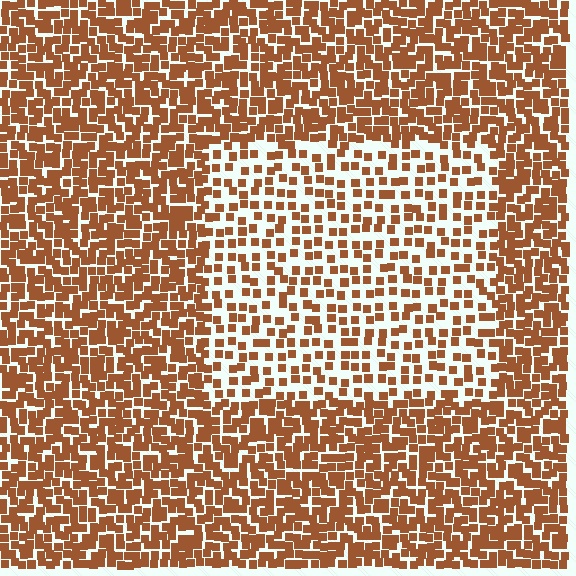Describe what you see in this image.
The image contains small brown elements arranged at two different densities. A rectangle-shaped region is visible where the elements are less densely packed than the surrounding area.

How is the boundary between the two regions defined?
The boundary is defined by a change in element density (approximately 2.0x ratio). All elements are the same color, size, and shape.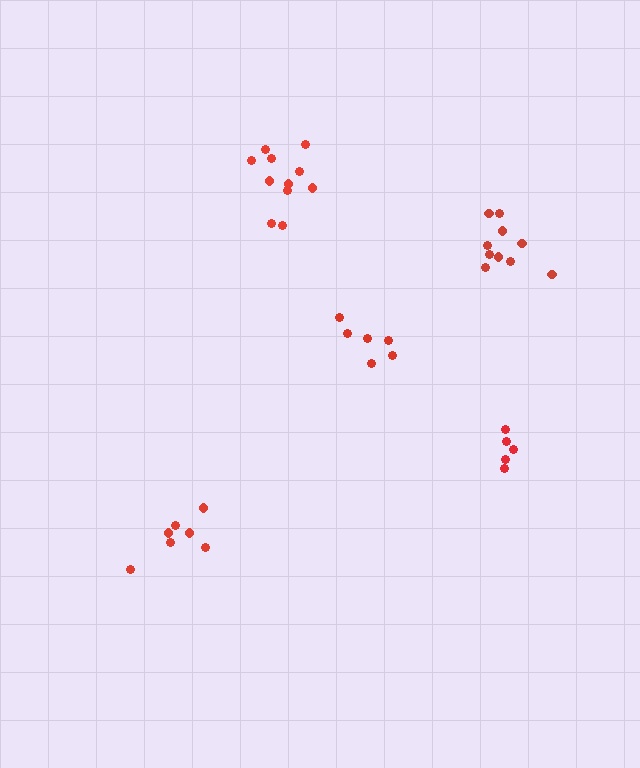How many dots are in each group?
Group 1: 10 dots, Group 2: 5 dots, Group 3: 6 dots, Group 4: 11 dots, Group 5: 7 dots (39 total).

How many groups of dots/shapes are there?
There are 5 groups.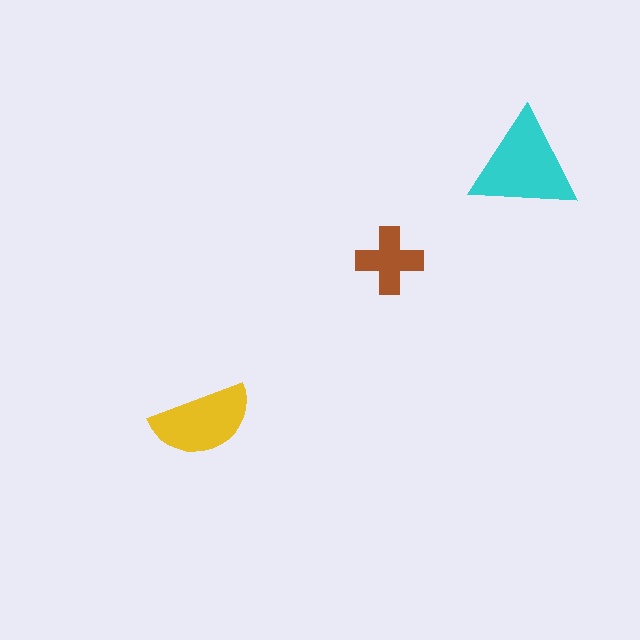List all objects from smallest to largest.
The brown cross, the yellow semicircle, the cyan triangle.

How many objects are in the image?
There are 3 objects in the image.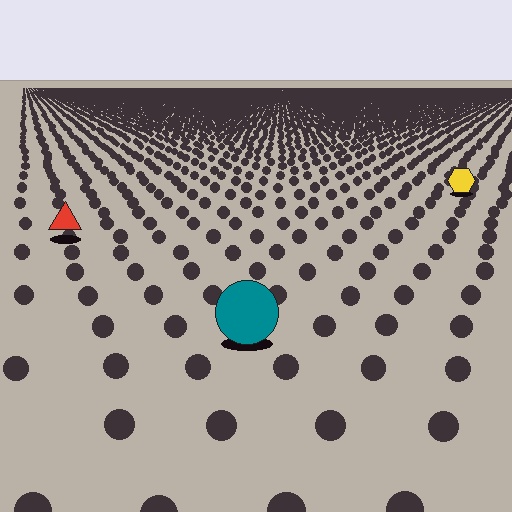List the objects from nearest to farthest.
From nearest to farthest: the teal circle, the red triangle, the yellow hexagon.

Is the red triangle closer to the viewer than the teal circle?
No. The teal circle is closer — you can tell from the texture gradient: the ground texture is coarser near it.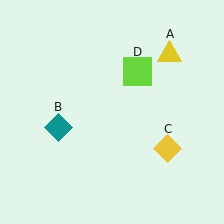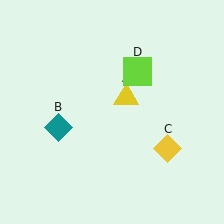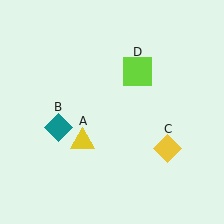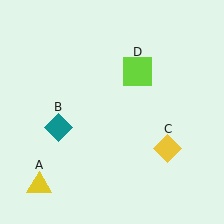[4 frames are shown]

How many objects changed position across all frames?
1 object changed position: yellow triangle (object A).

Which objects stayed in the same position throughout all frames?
Teal diamond (object B) and yellow diamond (object C) and lime square (object D) remained stationary.